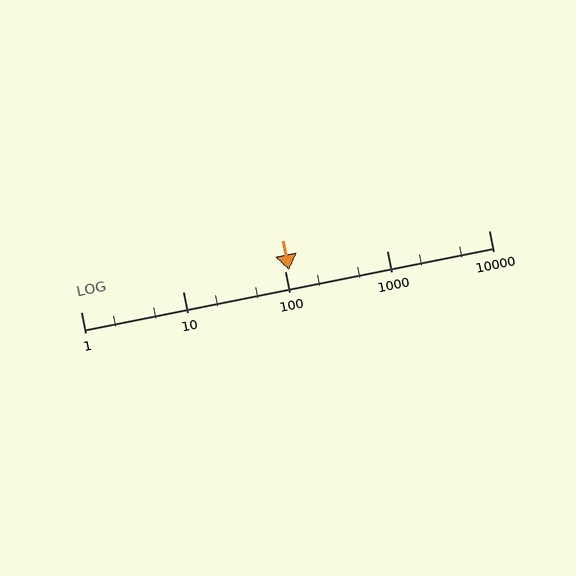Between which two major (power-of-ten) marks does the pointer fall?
The pointer is between 100 and 1000.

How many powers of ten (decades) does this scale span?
The scale spans 4 decades, from 1 to 10000.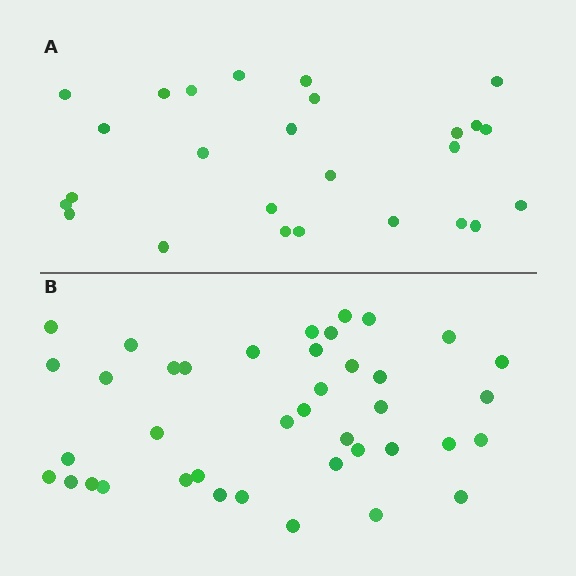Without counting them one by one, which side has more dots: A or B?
Region B (the bottom region) has more dots.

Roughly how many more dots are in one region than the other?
Region B has approximately 15 more dots than region A.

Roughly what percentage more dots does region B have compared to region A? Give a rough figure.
About 55% more.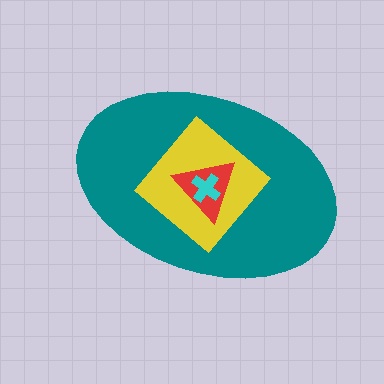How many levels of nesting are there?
4.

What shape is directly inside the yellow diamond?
The red triangle.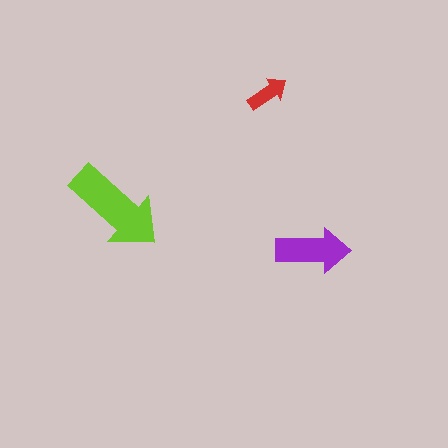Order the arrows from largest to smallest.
the lime one, the purple one, the red one.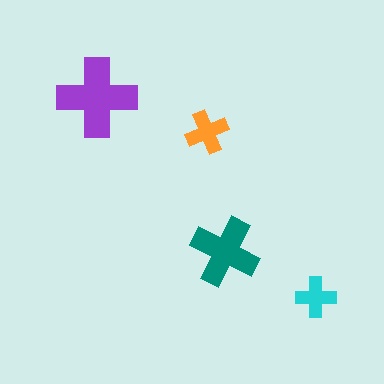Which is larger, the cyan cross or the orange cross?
The orange one.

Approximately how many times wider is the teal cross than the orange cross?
About 1.5 times wider.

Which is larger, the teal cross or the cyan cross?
The teal one.